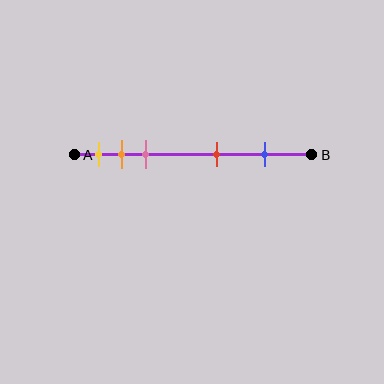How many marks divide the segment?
There are 5 marks dividing the segment.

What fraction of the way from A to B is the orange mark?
The orange mark is approximately 20% (0.2) of the way from A to B.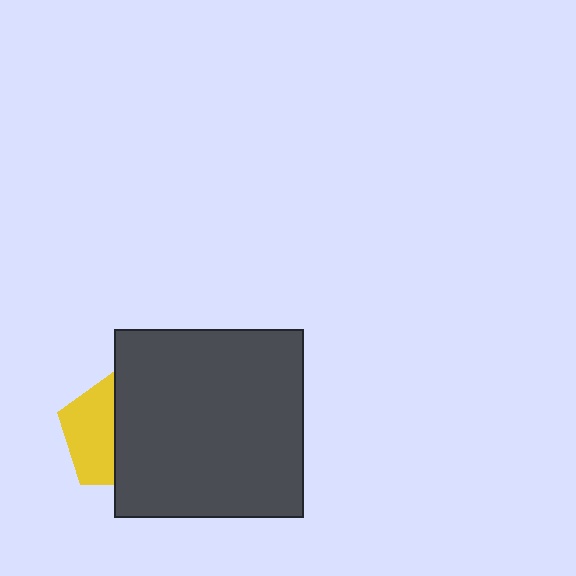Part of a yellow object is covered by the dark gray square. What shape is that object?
It is a pentagon.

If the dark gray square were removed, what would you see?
You would see the complete yellow pentagon.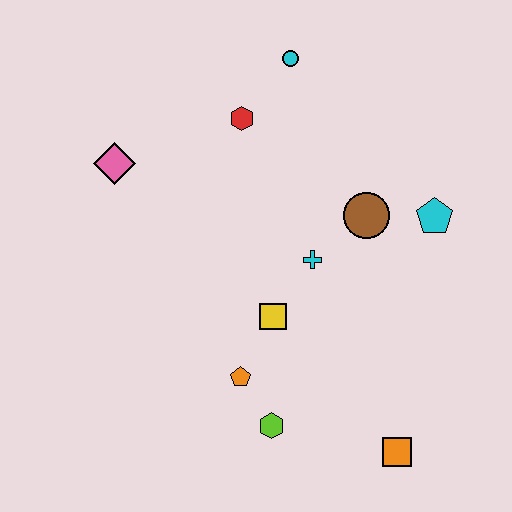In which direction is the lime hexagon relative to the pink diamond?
The lime hexagon is below the pink diamond.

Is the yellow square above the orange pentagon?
Yes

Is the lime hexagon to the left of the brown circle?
Yes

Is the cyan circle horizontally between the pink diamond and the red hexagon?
No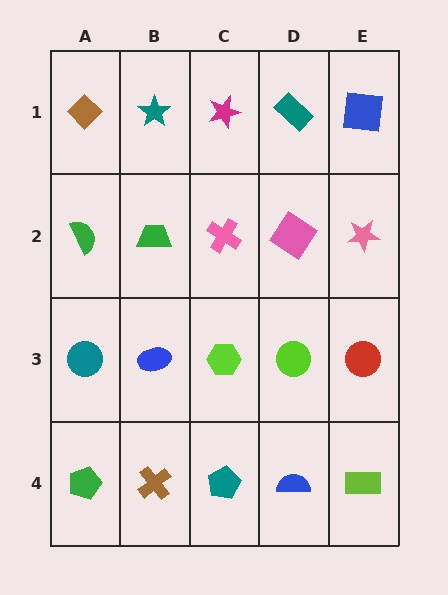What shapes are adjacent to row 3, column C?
A pink cross (row 2, column C), a teal pentagon (row 4, column C), a blue ellipse (row 3, column B), a lime circle (row 3, column D).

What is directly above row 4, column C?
A lime hexagon.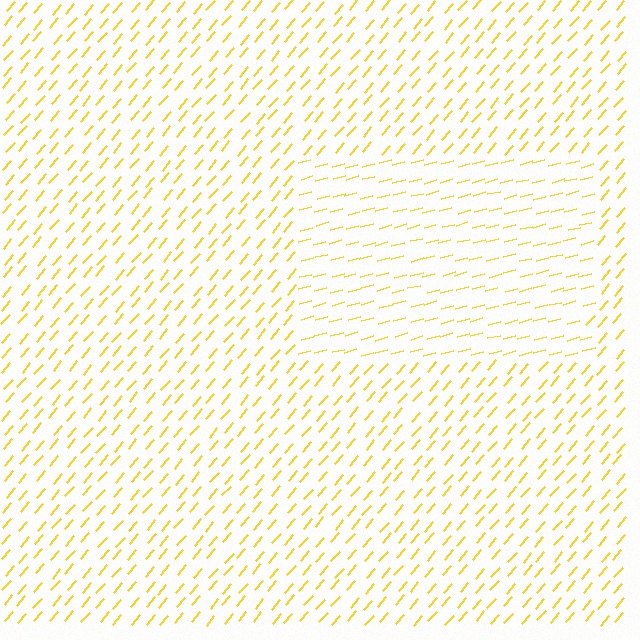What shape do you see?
I see a rectangle.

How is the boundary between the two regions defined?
The boundary is defined purely by a change in line orientation (approximately 35 degrees difference). All lines are the same color and thickness.